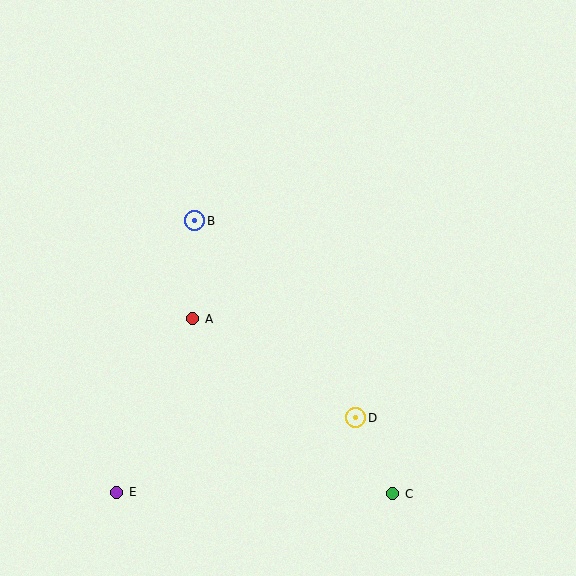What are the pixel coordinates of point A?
Point A is at (193, 319).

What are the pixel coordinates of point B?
Point B is at (195, 221).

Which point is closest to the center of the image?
Point A at (193, 319) is closest to the center.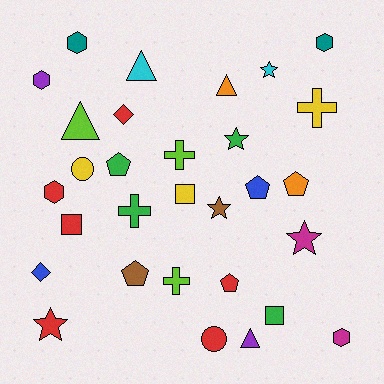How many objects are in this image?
There are 30 objects.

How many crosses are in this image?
There are 4 crosses.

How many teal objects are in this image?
There are 2 teal objects.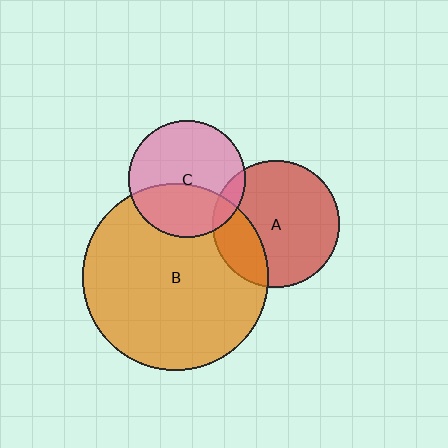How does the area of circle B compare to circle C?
Approximately 2.5 times.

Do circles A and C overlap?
Yes.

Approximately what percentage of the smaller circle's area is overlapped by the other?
Approximately 10%.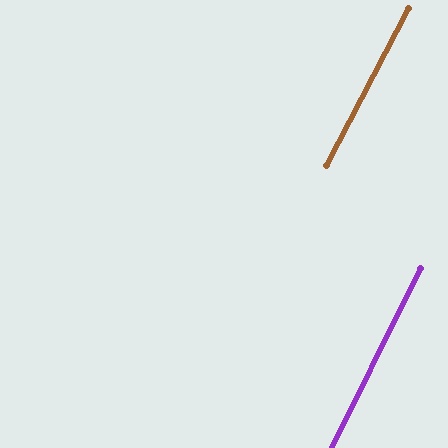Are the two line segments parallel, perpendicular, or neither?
Parallel — their directions differ by only 1.3°.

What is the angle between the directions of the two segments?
Approximately 1 degree.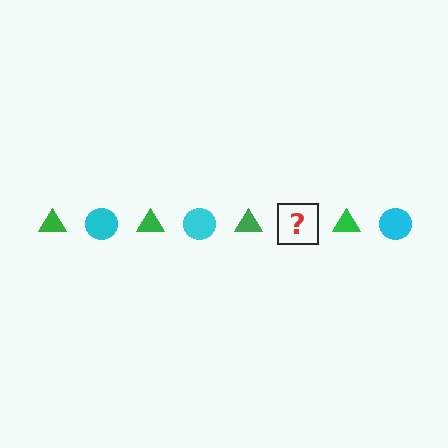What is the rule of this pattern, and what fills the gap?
The rule is that the pattern alternates between green triangle and cyan circle. The gap should be filled with a cyan circle.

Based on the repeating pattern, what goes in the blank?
The blank should be a cyan circle.